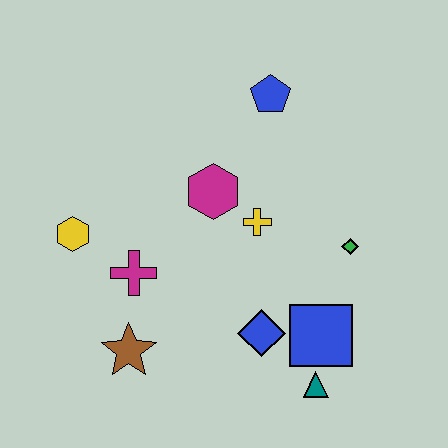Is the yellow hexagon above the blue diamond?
Yes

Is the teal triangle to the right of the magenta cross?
Yes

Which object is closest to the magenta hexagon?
The yellow cross is closest to the magenta hexagon.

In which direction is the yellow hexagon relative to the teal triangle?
The yellow hexagon is to the left of the teal triangle.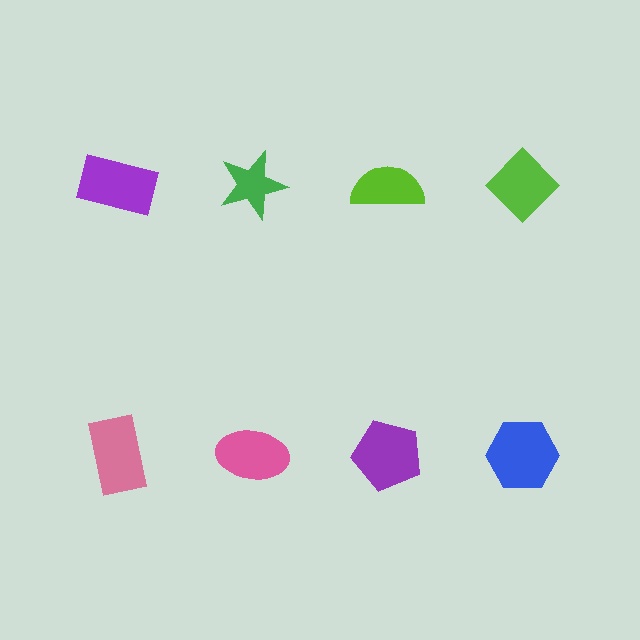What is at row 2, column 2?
A pink ellipse.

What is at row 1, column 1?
A purple rectangle.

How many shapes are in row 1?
4 shapes.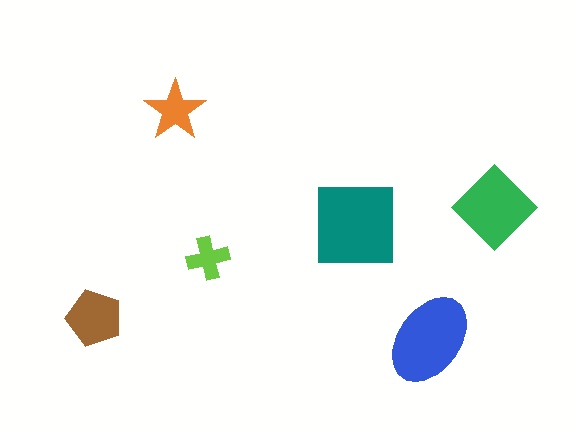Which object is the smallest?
The lime cross.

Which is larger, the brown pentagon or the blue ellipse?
The blue ellipse.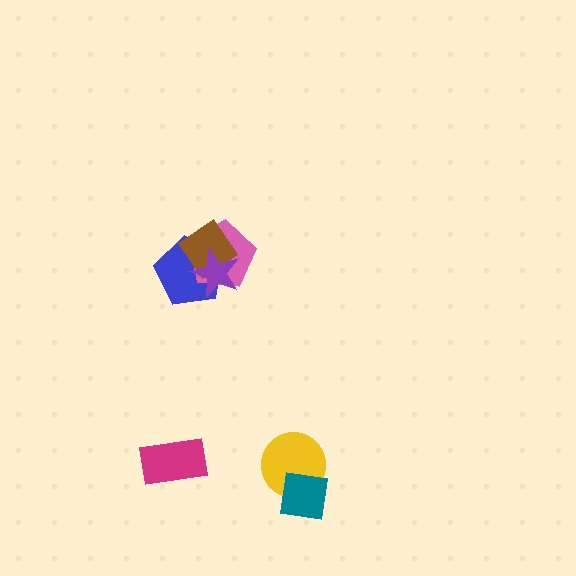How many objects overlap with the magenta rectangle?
0 objects overlap with the magenta rectangle.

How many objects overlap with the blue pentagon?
3 objects overlap with the blue pentagon.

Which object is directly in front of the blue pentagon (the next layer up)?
The pink pentagon is directly in front of the blue pentagon.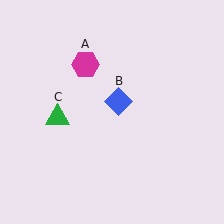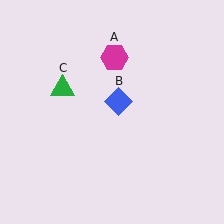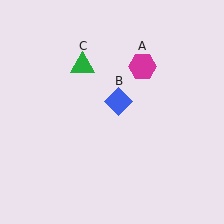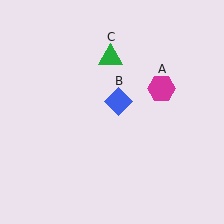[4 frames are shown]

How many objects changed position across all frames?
2 objects changed position: magenta hexagon (object A), green triangle (object C).